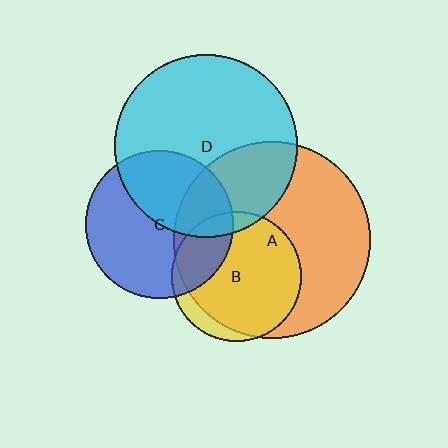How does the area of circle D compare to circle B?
Approximately 2.0 times.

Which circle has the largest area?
Circle A (orange).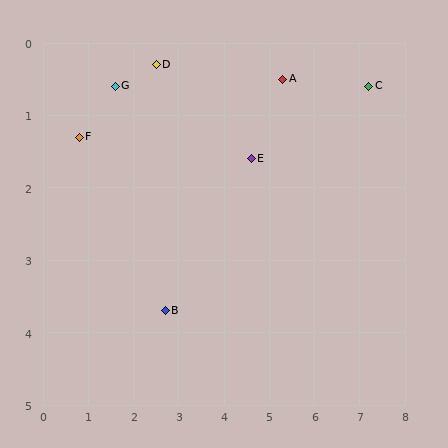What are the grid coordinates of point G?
Point G is at approximately (1.6, 0.6).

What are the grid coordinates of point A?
Point A is at approximately (5.3, 0.5).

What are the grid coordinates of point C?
Point C is at approximately (7.2, 0.6).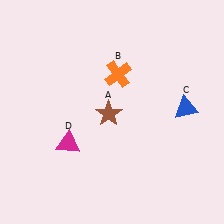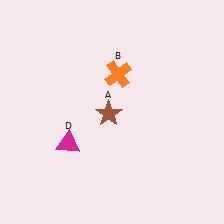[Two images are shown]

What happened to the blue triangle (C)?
The blue triangle (C) was removed in Image 2. It was in the top-right area of Image 1.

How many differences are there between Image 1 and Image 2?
There is 1 difference between the two images.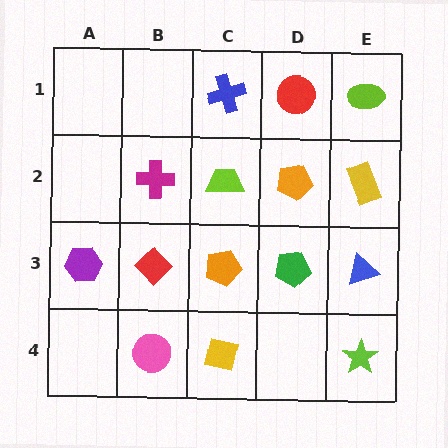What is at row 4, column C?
A yellow square.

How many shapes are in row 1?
3 shapes.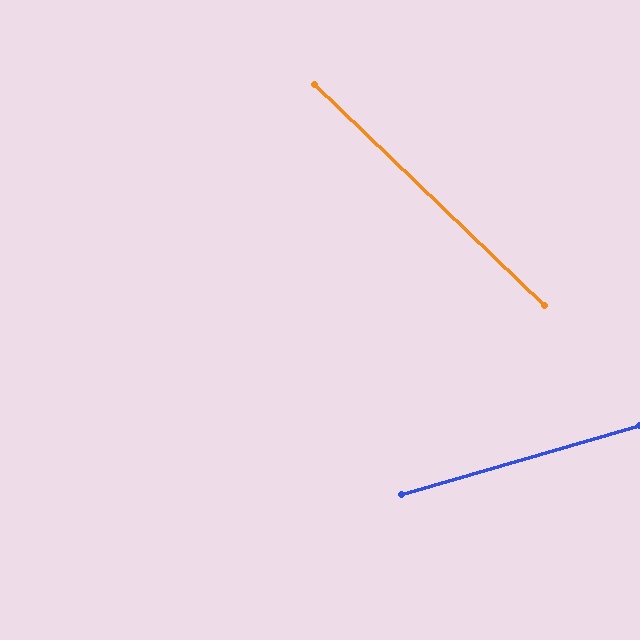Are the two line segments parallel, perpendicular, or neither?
Neither parallel nor perpendicular — they differ by about 60°.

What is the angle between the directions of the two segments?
Approximately 60 degrees.